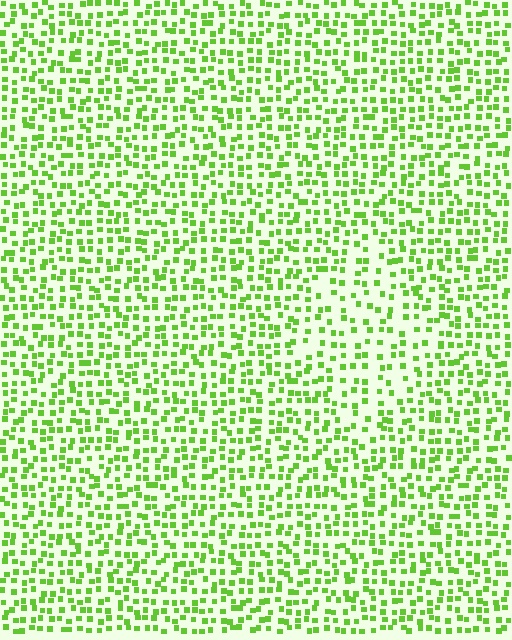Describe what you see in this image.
The image contains small lime elements arranged at two different densities. A diamond-shaped region is visible where the elements are less densely packed than the surrounding area.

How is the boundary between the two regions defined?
The boundary is defined by a change in element density (approximately 1.6x ratio). All elements are the same color, size, and shape.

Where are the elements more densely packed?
The elements are more densely packed outside the diamond boundary.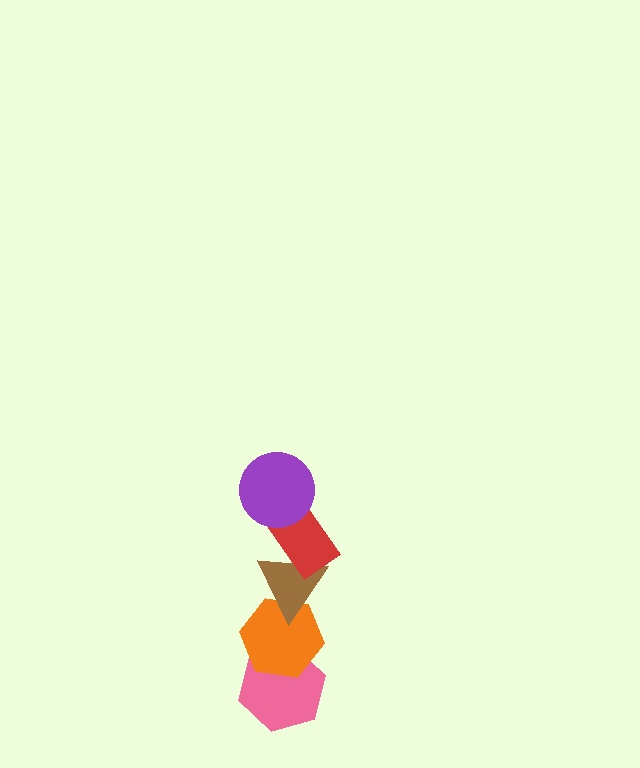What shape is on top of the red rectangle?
The purple circle is on top of the red rectangle.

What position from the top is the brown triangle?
The brown triangle is 3rd from the top.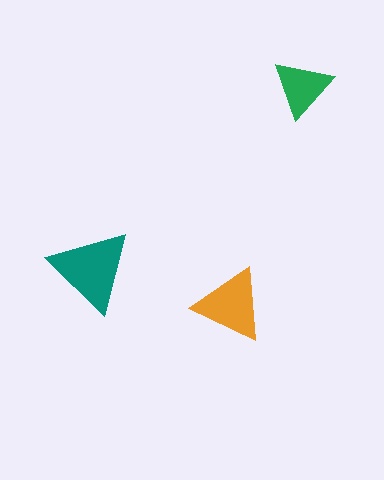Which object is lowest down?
The orange triangle is bottommost.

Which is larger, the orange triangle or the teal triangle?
The teal one.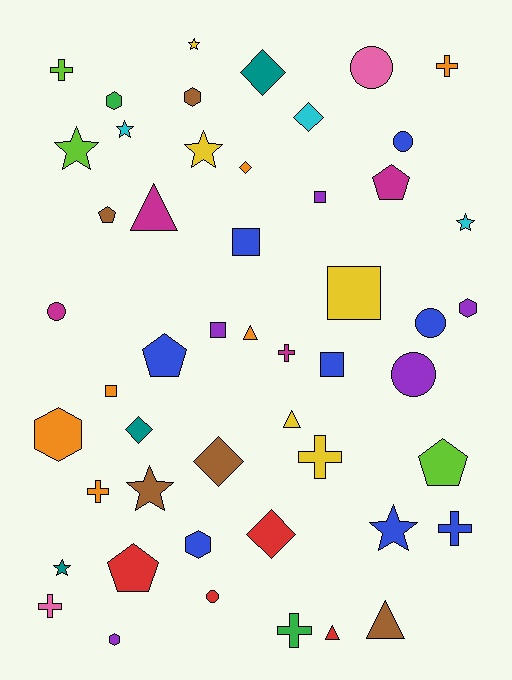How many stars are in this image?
There are 8 stars.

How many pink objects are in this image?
There are 2 pink objects.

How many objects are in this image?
There are 50 objects.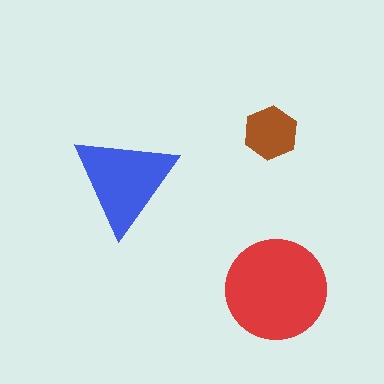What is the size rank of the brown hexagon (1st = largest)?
3rd.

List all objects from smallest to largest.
The brown hexagon, the blue triangle, the red circle.